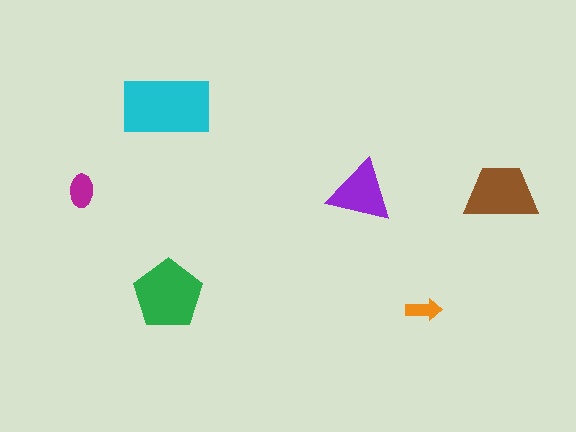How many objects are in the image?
There are 6 objects in the image.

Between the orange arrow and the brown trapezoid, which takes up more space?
The brown trapezoid.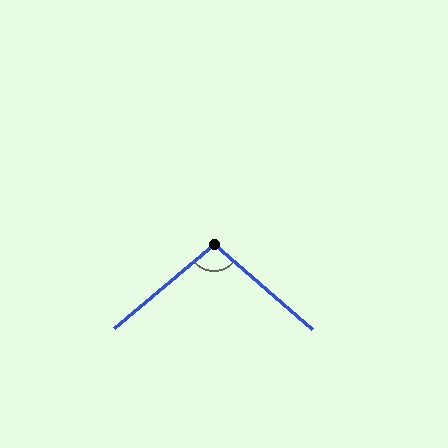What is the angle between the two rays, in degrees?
Approximately 99 degrees.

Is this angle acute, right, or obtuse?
It is obtuse.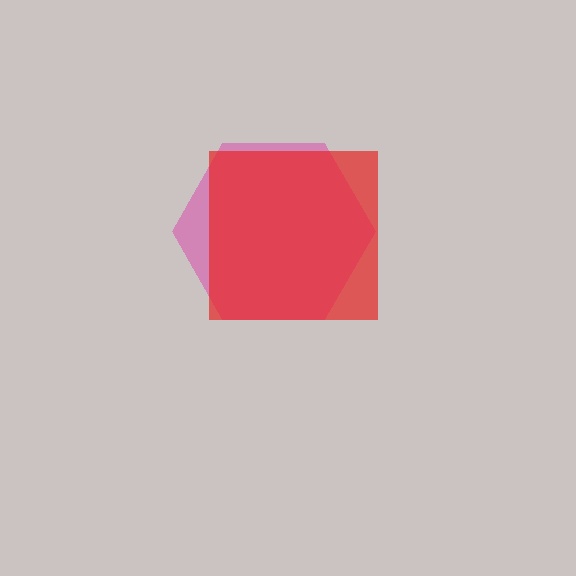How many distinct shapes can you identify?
There are 2 distinct shapes: a pink hexagon, a red square.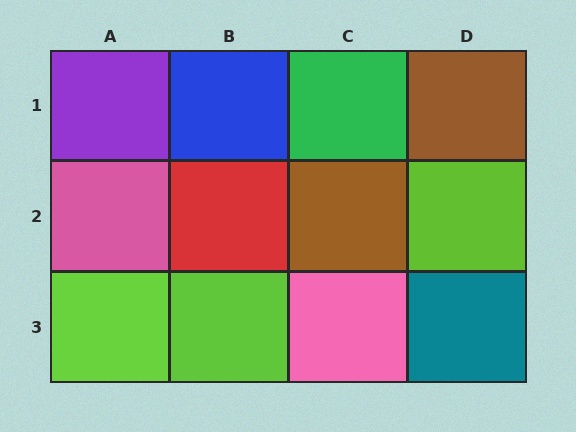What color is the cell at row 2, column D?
Lime.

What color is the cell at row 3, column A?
Lime.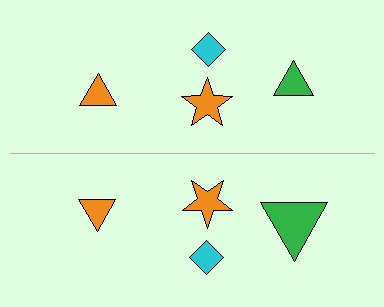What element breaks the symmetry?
The green triangle on the bottom side has a different size than its mirror counterpart.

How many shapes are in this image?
There are 8 shapes in this image.